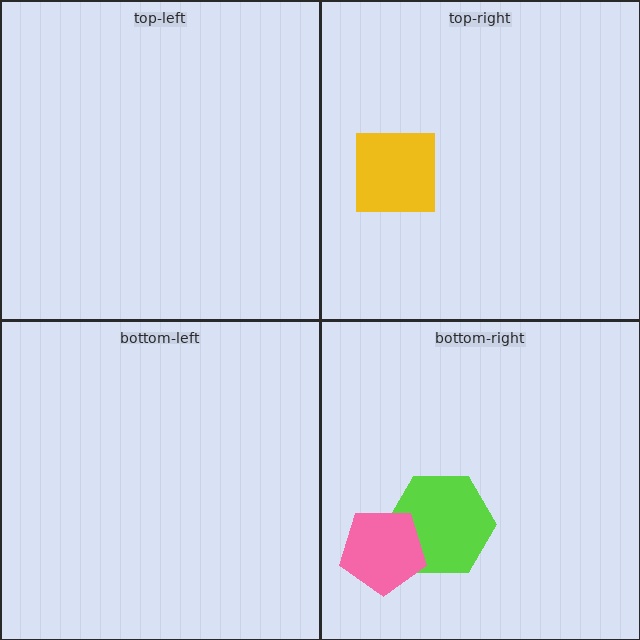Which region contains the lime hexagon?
The bottom-right region.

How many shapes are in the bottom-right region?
2.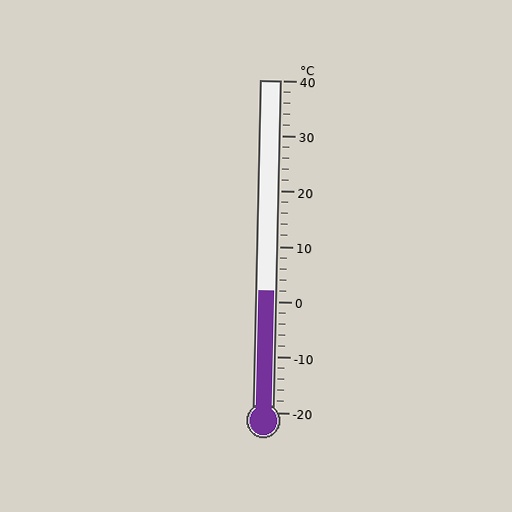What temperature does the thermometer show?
The thermometer shows approximately 2°C.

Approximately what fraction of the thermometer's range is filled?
The thermometer is filled to approximately 35% of its range.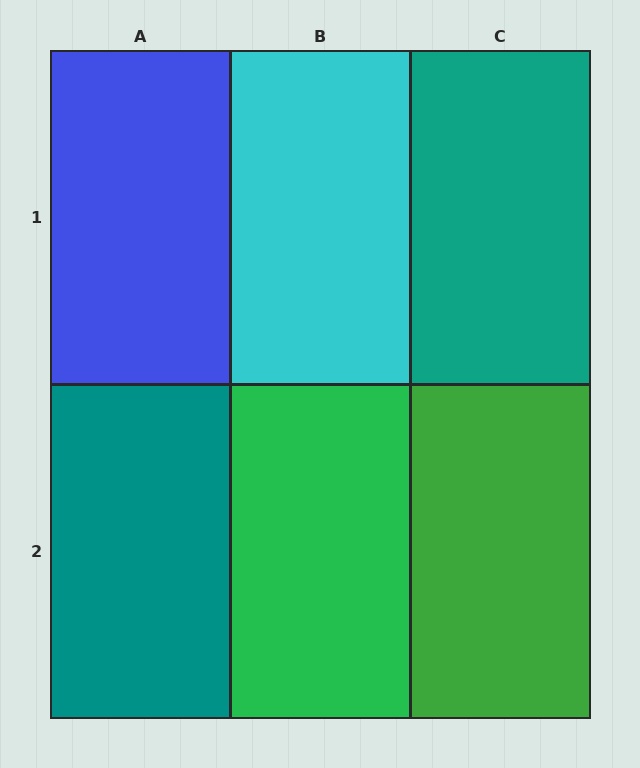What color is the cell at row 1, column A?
Blue.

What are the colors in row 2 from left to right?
Teal, green, green.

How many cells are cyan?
1 cell is cyan.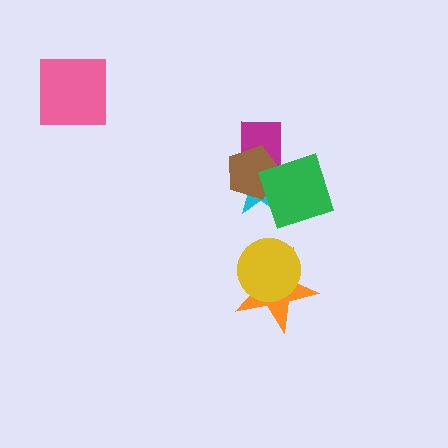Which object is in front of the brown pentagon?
The green diamond is in front of the brown pentagon.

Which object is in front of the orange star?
The yellow circle is in front of the orange star.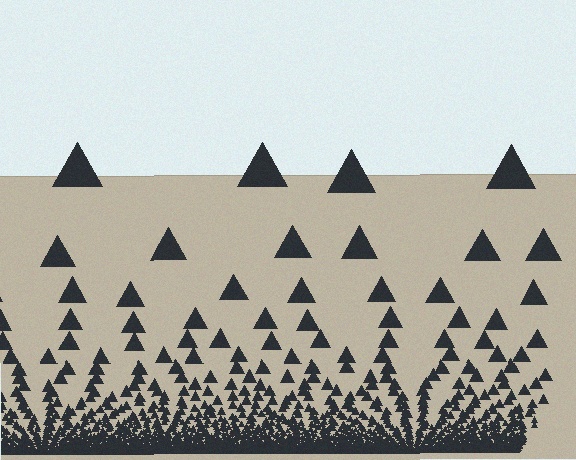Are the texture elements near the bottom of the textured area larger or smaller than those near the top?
Smaller. The gradient is inverted — elements near the bottom are smaller and denser.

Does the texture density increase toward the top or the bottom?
Density increases toward the bottom.